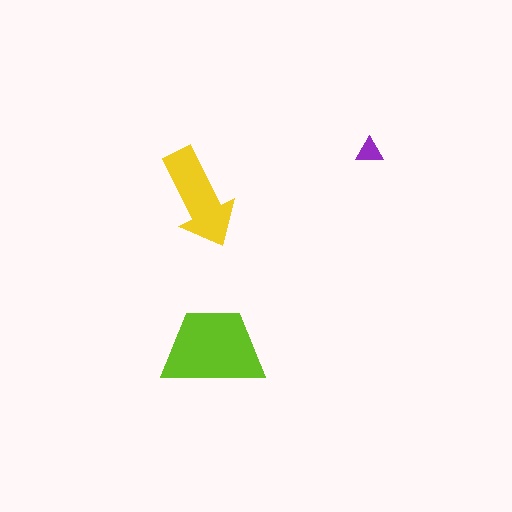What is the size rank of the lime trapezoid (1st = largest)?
1st.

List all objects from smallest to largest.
The purple triangle, the yellow arrow, the lime trapezoid.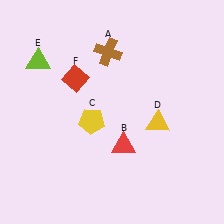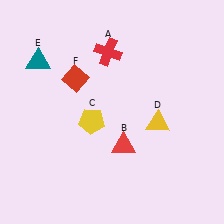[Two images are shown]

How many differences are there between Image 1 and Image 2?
There are 2 differences between the two images.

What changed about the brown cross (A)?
In Image 1, A is brown. In Image 2, it changed to red.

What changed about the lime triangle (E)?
In Image 1, E is lime. In Image 2, it changed to teal.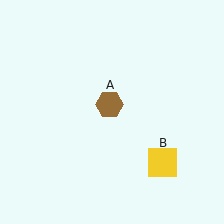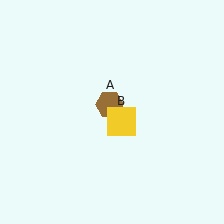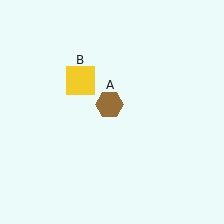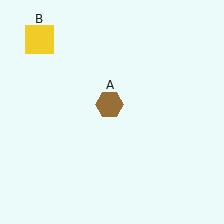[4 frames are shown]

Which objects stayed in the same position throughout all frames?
Brown hexagon (object A) remained stationary.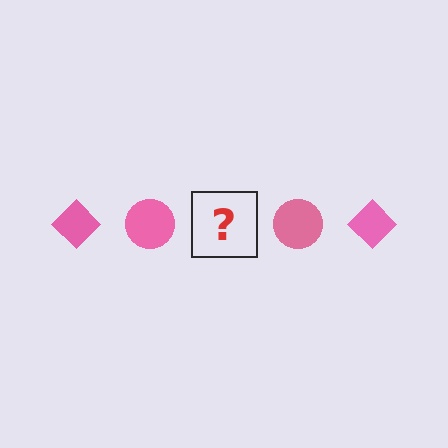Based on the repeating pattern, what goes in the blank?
The blank should be a pink diamond.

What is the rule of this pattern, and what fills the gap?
The rule is that the pattern cycles through diamond, circle shapes in pink. The gap should be filled with a pink diamond.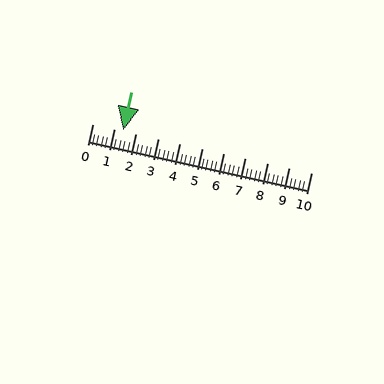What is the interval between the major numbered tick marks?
The major tick marks are spaced 1 units apart.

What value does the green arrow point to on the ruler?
The green arrow points to approximately 1.4.